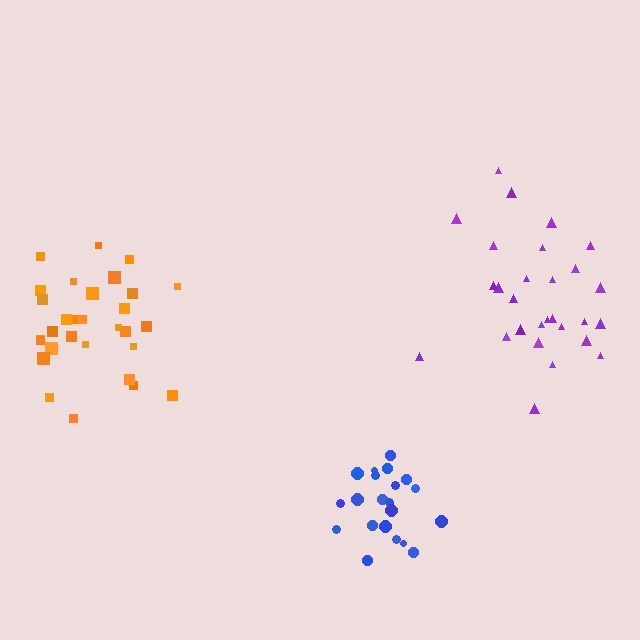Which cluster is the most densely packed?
Blue.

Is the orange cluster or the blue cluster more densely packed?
Blue.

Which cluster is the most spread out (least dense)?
Orange.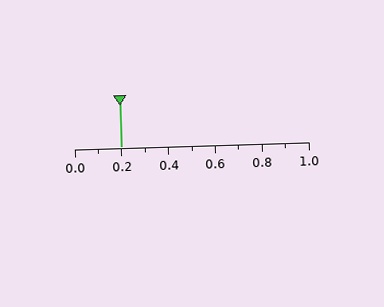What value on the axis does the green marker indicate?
The marker indicates approximately 0.2.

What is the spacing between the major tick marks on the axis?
The major ticks are spaced 0.2 apart.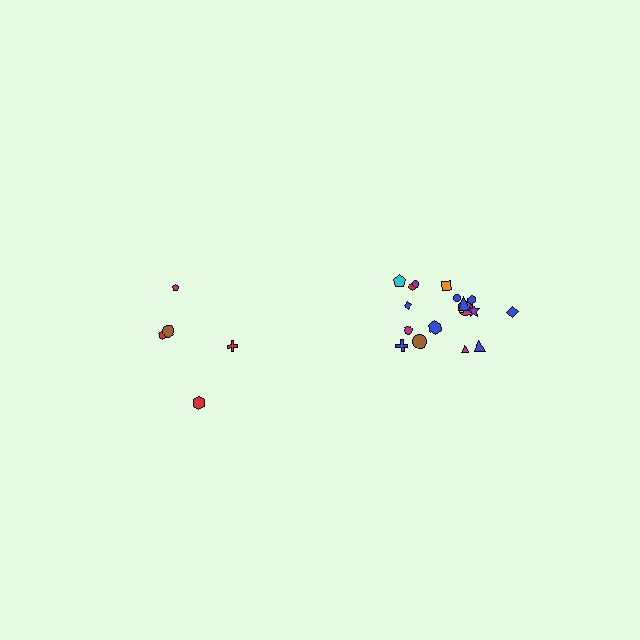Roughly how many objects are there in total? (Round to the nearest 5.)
Roughly 25 objects in total.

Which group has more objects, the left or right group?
The right group.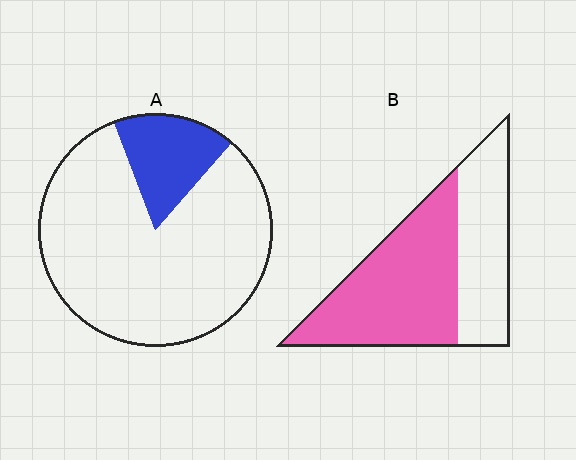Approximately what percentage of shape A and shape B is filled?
A is approximately 15% and B is approximately 60%.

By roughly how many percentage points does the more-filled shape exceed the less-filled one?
By roughly 45 percentage points (B over A).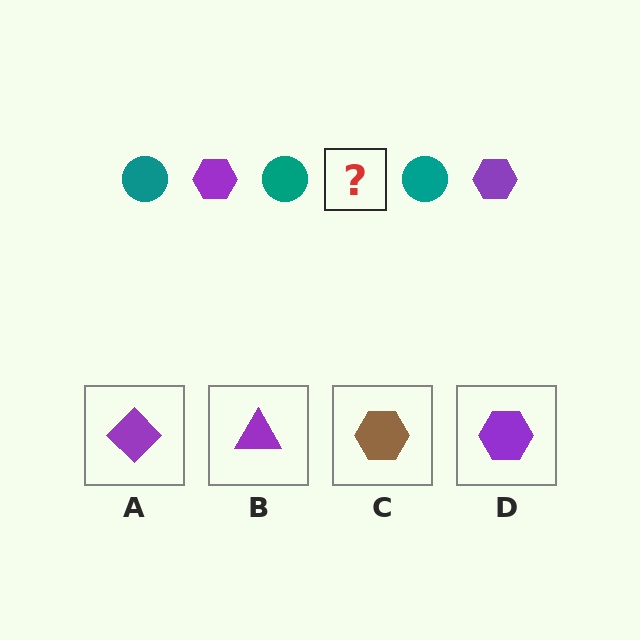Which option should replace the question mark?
Option D.